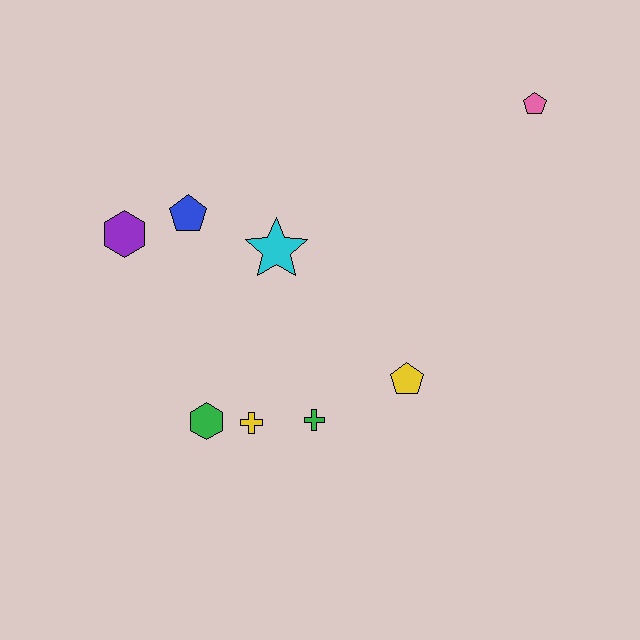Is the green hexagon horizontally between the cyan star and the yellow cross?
No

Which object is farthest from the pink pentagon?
The green hexagon is farthest from the pink pentagon.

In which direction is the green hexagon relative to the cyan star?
The green hexagon is below the cyan star.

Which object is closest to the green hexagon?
The yellow cross is closest to the green hexagon.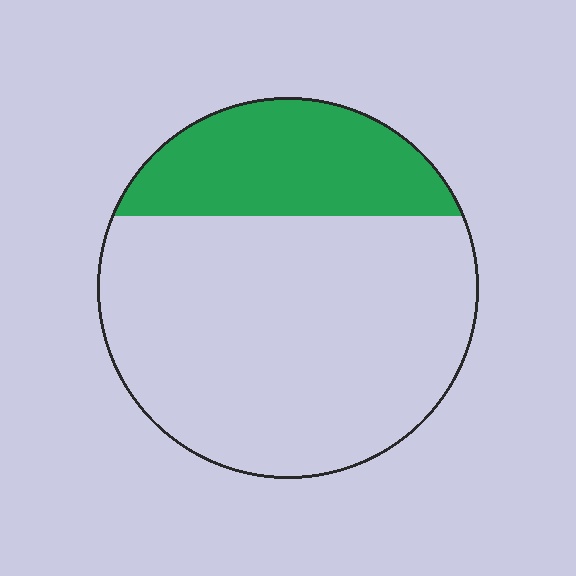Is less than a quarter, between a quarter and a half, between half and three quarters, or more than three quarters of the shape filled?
Between a quarter and a half.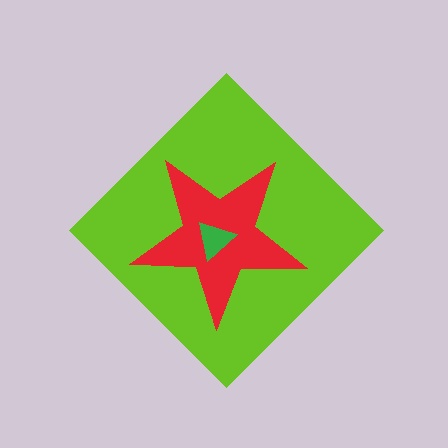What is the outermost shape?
The lime diamond.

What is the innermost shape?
The green triangle.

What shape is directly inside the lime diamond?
The red star.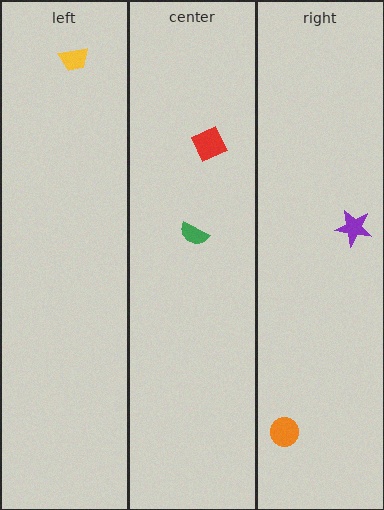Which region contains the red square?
The center region.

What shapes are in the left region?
The yellow trapezoid.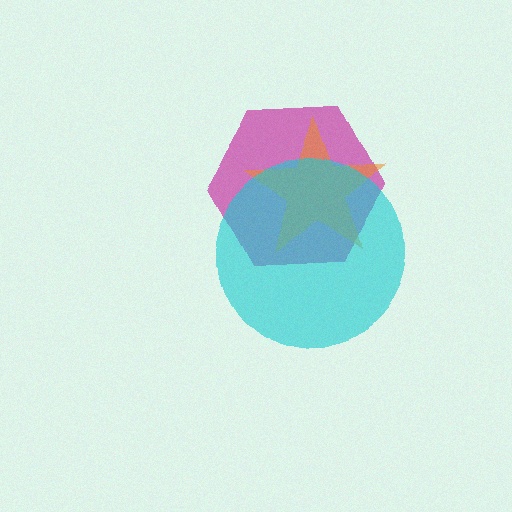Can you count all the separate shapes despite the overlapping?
Yes, there are 3 separate shapes.